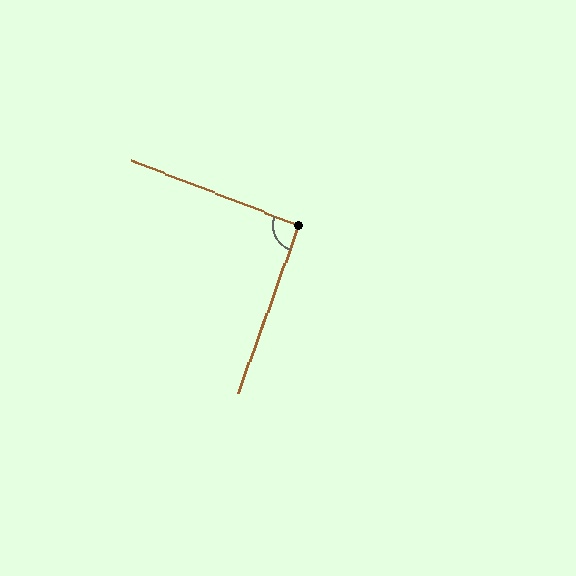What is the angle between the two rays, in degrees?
Approximately 91 degrees.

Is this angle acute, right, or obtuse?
It is approximately a right angle.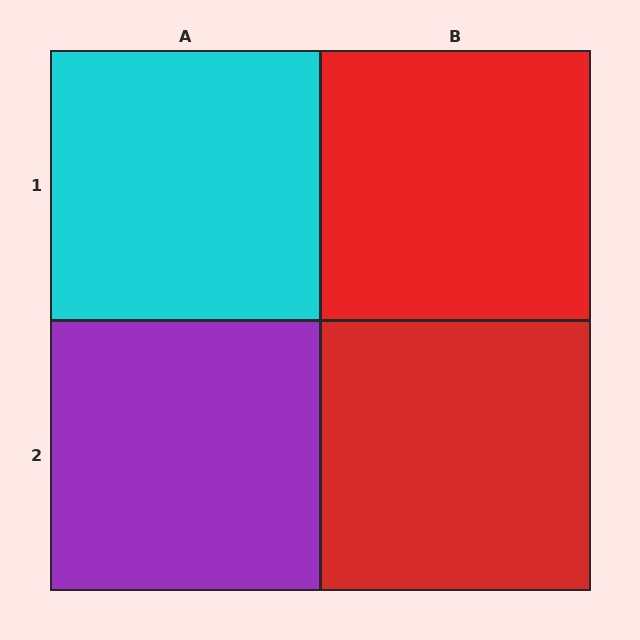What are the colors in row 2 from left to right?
Purple, red.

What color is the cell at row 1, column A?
Cyan.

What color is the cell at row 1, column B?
Red.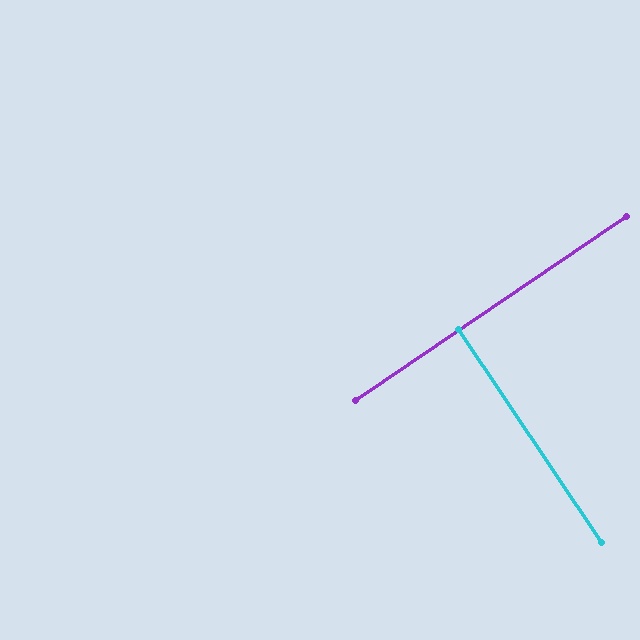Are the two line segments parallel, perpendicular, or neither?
Perpendicular — they meet at approximately 90°.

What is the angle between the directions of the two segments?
Approximately 90 degrees.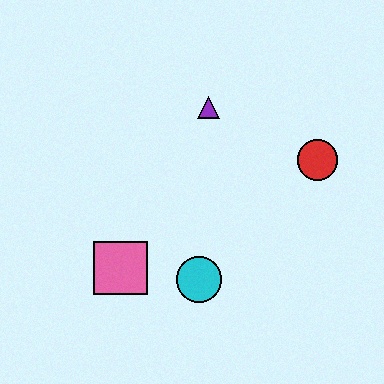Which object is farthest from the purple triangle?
The pink square is farthest from the purple triangle.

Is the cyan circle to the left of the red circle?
Yes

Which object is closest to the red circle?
The purple triangle is closest to the red circle.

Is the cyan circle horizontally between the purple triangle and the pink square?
Yes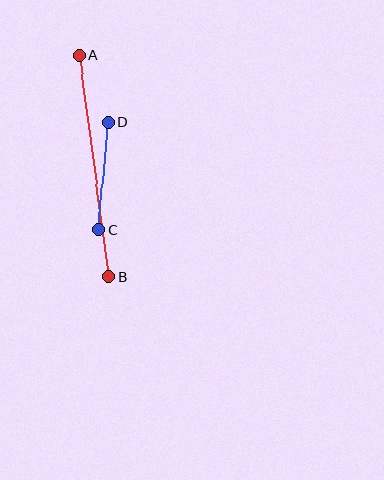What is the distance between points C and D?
The distance is approximately 108 pixels.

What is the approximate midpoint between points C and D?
The midpoint is at approximately (104, 176) pixels.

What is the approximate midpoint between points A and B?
The midpoint is at approximately (94, 166) pixels.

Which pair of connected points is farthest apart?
Points A and B are farthest apart.